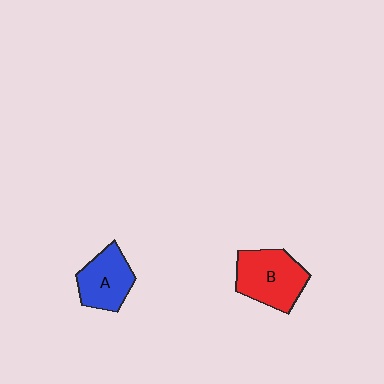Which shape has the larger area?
Shape B (red).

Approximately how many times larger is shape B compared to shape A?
Approximately 1.3 times.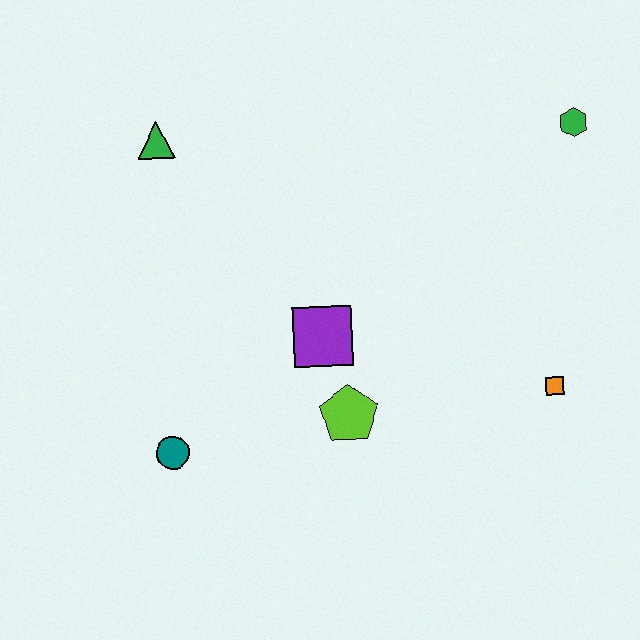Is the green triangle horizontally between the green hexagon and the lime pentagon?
No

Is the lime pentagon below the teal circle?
No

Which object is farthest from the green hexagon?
The teal circle is farthest from the green hexagon.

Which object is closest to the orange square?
The lime pentagon is closest to the orange square.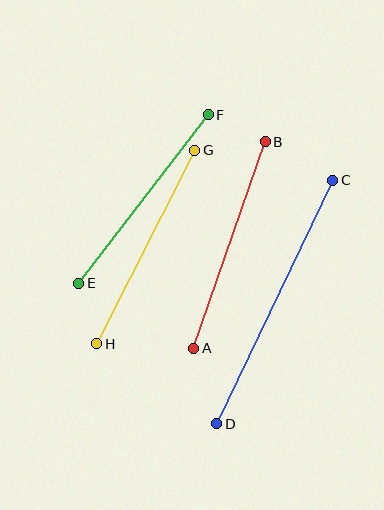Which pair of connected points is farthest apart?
Points C and D are farthest apart.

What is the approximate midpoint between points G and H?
The midpoint is at approximately (146, 247) pixels.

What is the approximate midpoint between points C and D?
The midpoint is at approximately (275, 302) pixels.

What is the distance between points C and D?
The distance is approximately 269 pixels.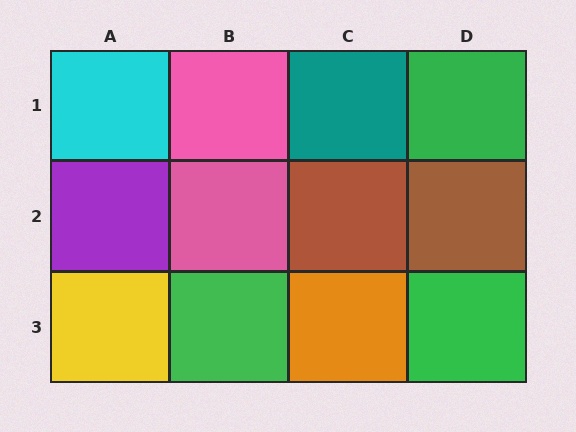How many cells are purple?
1 cell is purple.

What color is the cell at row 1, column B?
Pink.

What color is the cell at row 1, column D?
Green.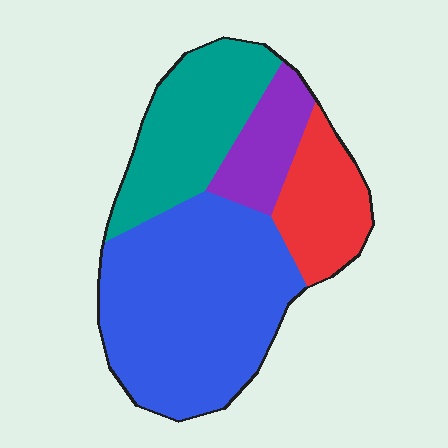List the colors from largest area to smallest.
From largest to smallest: blue, teal, red, purple.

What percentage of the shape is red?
Red takes up about one sixth (1/6) of the shape.